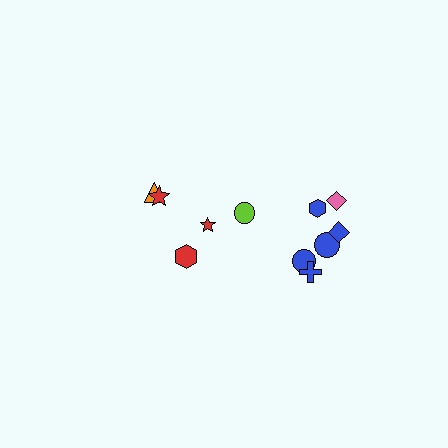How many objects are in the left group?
There are 4 objects.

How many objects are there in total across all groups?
There are 11 objects.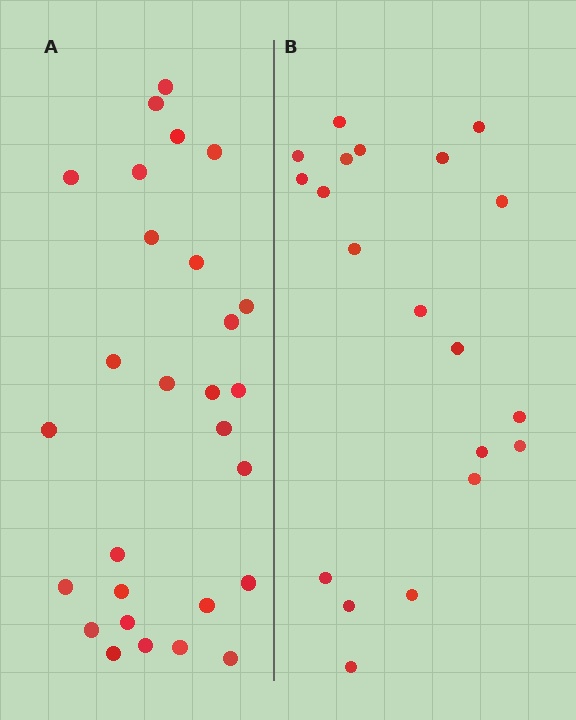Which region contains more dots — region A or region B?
Region A (the left region) has more dots.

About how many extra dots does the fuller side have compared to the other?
Region A has roughly 8 or so more dots than region B.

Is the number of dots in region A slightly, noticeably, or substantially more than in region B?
Region A has noticeably more, but not dramatically so. The ratio is roughly 1.4 to 1.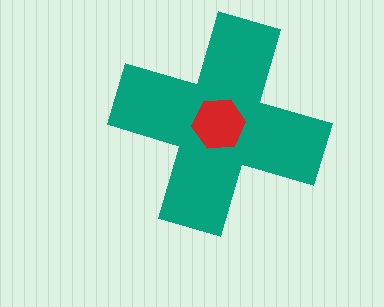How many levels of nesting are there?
2.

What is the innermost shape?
The red hexagon.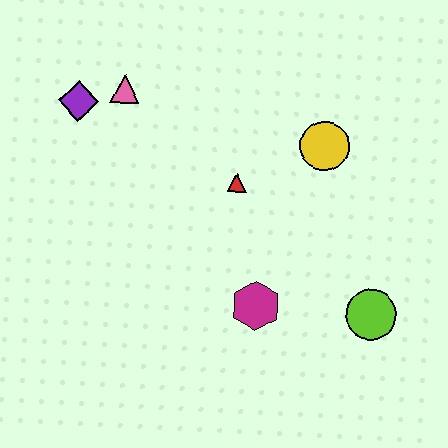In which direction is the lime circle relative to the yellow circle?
The lime circle is below the yellow circle.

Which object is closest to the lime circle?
The magenta hexagon is closest to the lime circle.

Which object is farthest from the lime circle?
The purple diamond is farthest from the lime circle.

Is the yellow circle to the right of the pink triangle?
Yes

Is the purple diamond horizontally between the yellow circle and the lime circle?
No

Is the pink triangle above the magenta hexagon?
Yes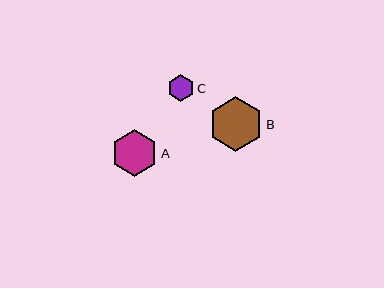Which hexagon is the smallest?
Hexagon C is the smallest with a size of approximately 26 pixels.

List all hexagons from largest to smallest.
From largest to smallest: B, A, C.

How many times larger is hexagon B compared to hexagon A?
Hexagon B is approximately 1.2 times the size of hexagon A.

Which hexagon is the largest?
Hexagon B is the largest with a size of approximately 55 pixels.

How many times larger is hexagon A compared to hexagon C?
Hexagon A is approximately 1.8 times the size of hexagon C.